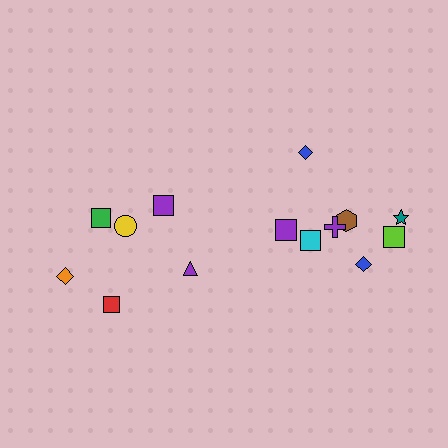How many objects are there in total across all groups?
There are 14 objects.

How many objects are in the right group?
There are 8 objects.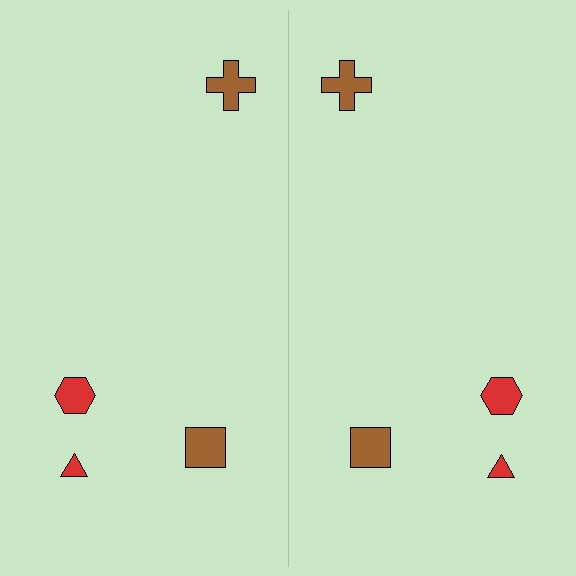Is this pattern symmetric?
Yes, this pattern has bilateral (reflection) symmetry.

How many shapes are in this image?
There are 8 shapes in this image.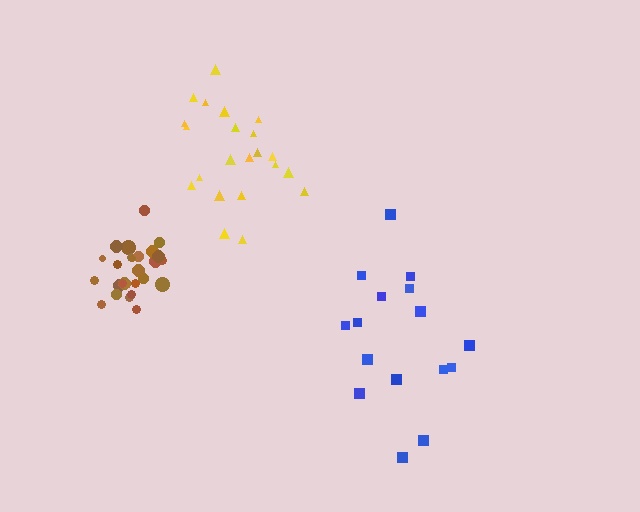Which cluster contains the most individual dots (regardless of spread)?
Brown (27).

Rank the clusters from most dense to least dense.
brown, yellow, blue.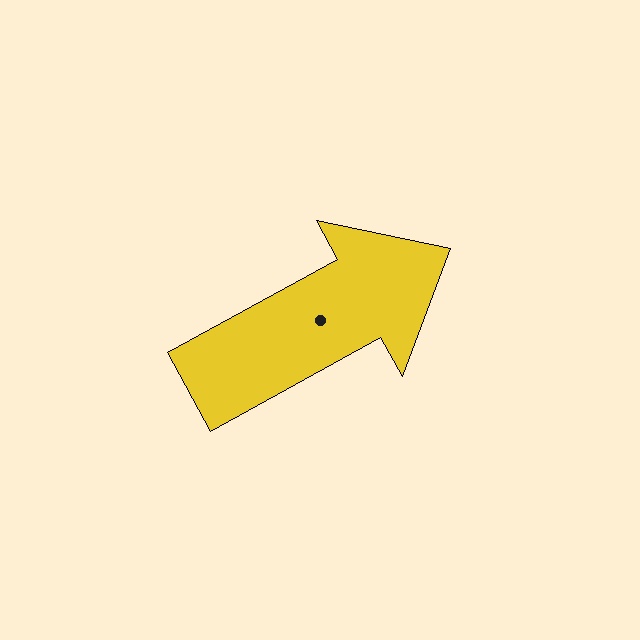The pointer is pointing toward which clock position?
Roughly 2 o'clock.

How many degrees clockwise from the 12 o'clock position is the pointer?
Approximately 61 degrees.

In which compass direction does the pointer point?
Northeast.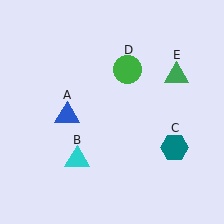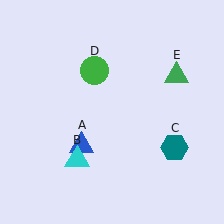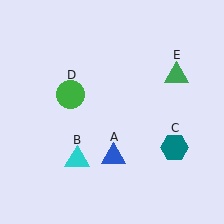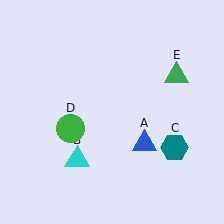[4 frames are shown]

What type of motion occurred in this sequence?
The blue triangle (object A), green circle (object D) rotated counterclockwise around the center of the scene.